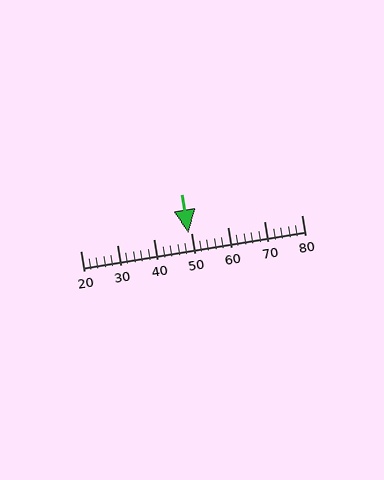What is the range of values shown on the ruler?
The ruler shows values from 20 to 80.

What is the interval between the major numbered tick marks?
The major tick marks are spaced 10 units apart.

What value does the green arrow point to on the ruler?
The green arrow points to approximately 49.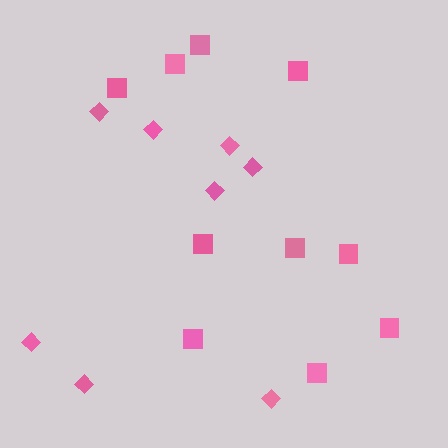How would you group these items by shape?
There are 2 groups: one group of diamonds (8) and one group of squares (10).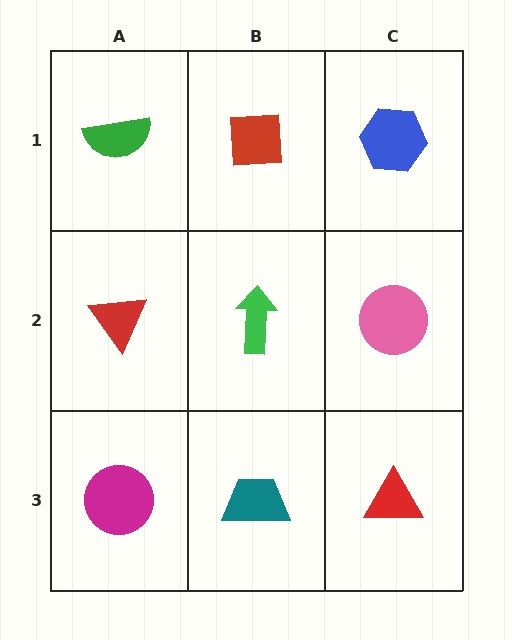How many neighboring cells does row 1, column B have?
3.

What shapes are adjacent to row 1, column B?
A green arrow (row 2, column B), a green semicircle (row 1, column A), a blue hexagon (row 1, column C).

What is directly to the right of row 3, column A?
A teal trapezoid.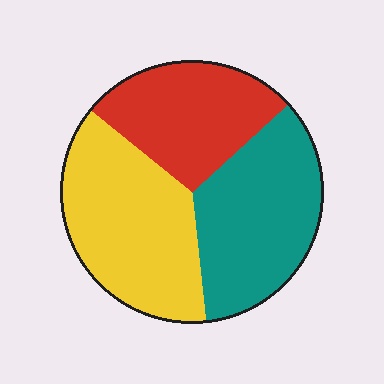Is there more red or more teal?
Teal.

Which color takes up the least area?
Red, at roughly 30%.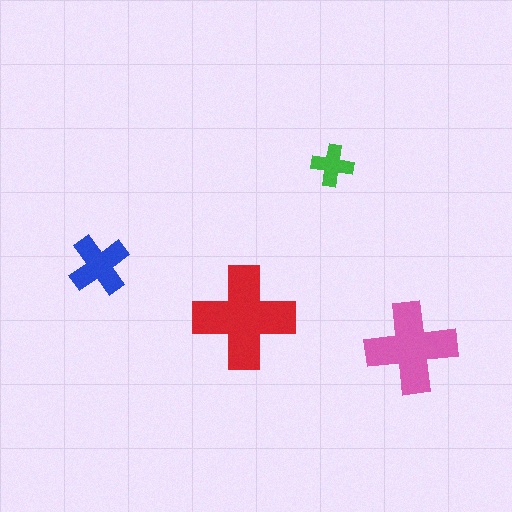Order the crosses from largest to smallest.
the red one, the pink one, the blue one, the green one.